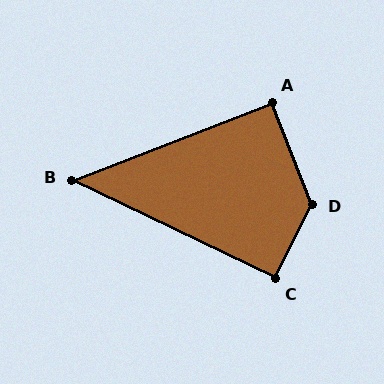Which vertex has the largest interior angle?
D, at approximately 133 degrees.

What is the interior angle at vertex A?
Approximately 90 degrees (approximately right).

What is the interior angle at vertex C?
Approximately 90 degrees (approximately right).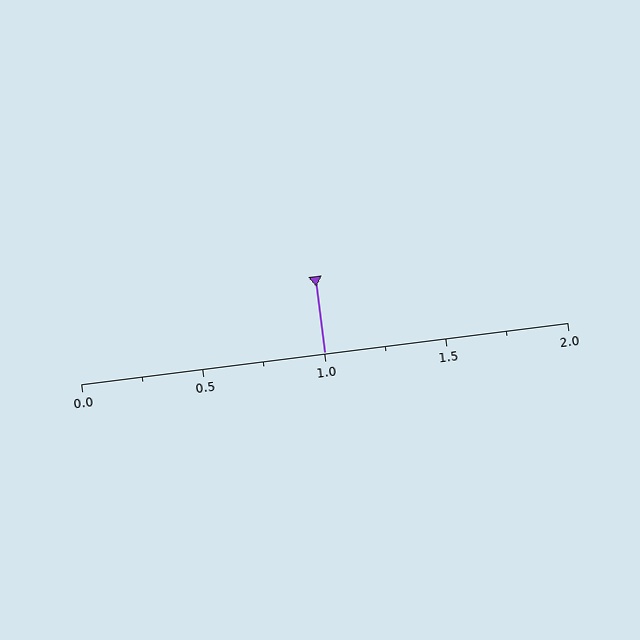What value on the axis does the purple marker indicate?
The marker indicates approximately 1.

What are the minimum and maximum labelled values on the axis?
The axis runs from 0.0 to 2.0.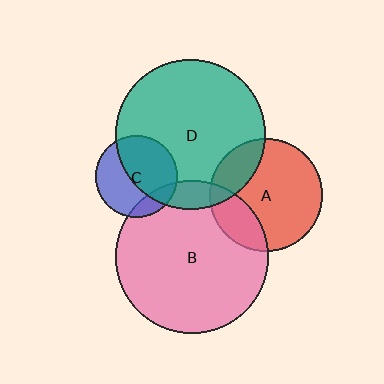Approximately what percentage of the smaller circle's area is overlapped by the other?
Approximately 55%.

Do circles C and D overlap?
Yes.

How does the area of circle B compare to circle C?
Approximately 3.5 times.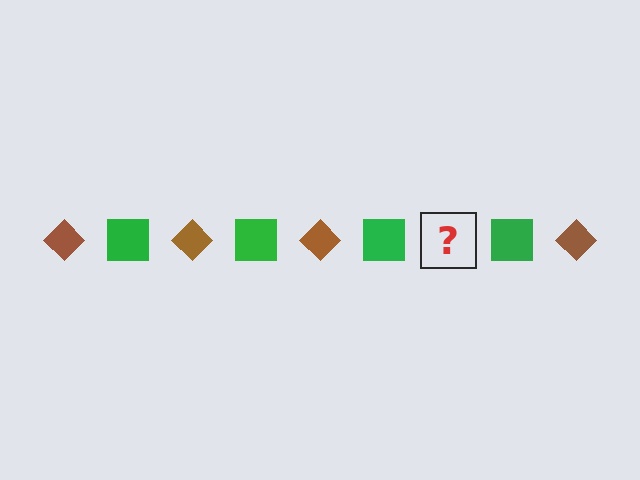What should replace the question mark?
The question mark should be replaced with a brown diamond.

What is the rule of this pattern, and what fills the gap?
The rule is that the pattern alternates between brown diamond and green square. The gap should be filled with a brown diamond.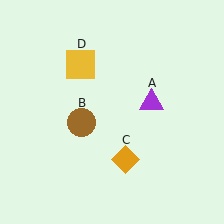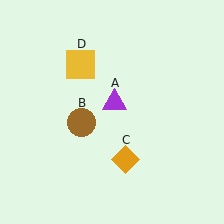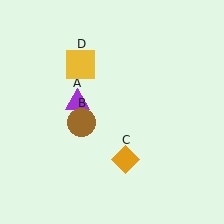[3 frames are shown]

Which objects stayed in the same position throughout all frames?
Brown circle (object B) and orange diamond (object C) and yellow square (object D) remained stationary.